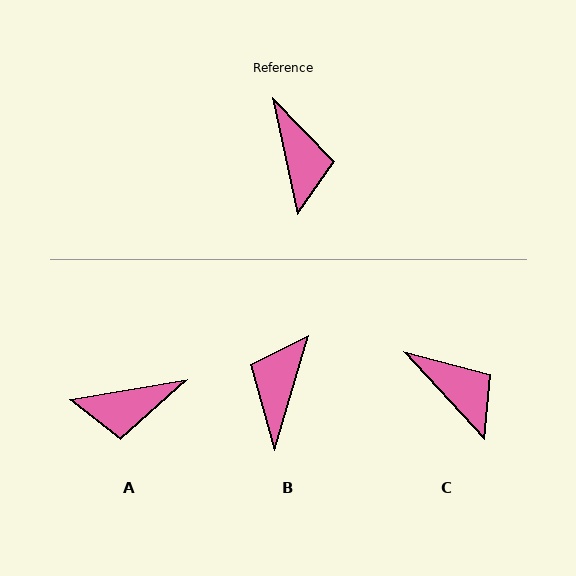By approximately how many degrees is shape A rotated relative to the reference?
Approximately 93 degrees clockwise.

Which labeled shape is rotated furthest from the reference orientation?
B, about 151 degrees away.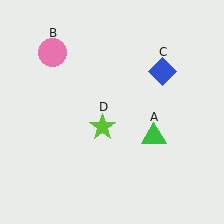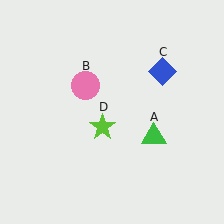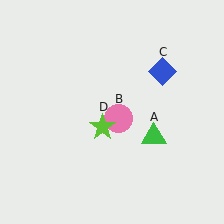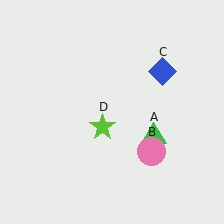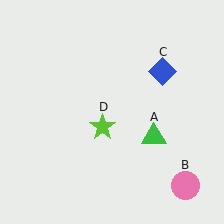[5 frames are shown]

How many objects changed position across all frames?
1 object changed position: pink circle (object B).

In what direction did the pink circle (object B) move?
The pink circle (object B) moved down and to the right.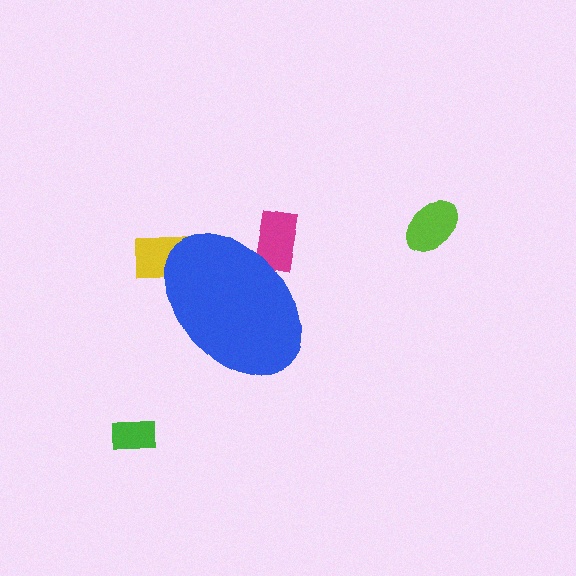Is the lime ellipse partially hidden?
No, the lime ellipse is fully visible.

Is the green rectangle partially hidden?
No, the green rectangle is fully visible.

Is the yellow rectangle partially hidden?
Yes, the yellow rectangle is partially hidden behind the blue ellipse.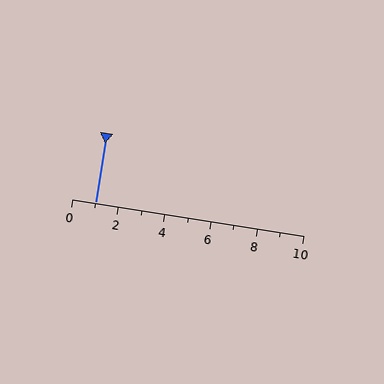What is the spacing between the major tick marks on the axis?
The major ticks are spaced 2 apart.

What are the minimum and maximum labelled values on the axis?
The axis runs from 0 to 10.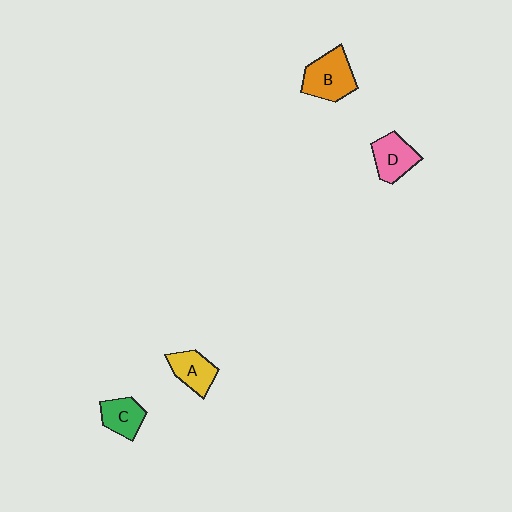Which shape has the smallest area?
Shape C (green).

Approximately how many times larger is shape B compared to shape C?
Approximately 1.5 times.